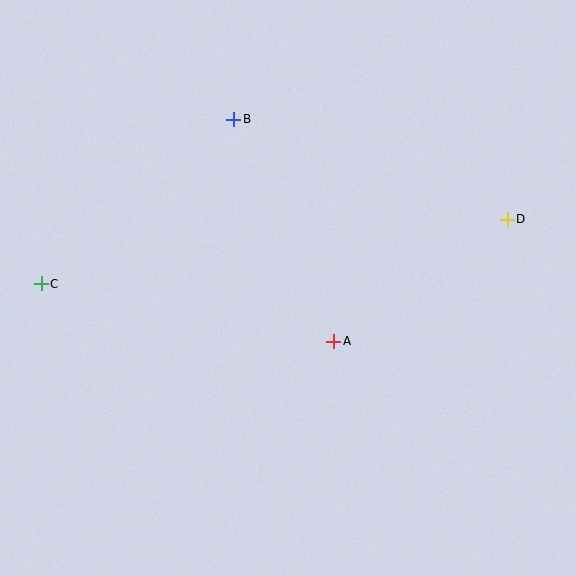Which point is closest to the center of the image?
Point A at (334, 341) is closest to the center.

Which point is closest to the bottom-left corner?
Point C is closest to the bottom-left corner.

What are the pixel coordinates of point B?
Point B is at (234, 119).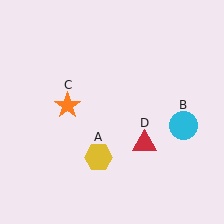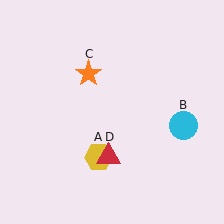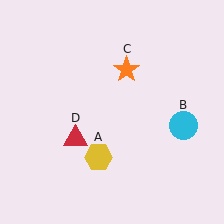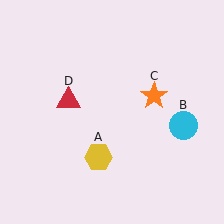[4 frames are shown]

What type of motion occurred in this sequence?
The orange star (object C), red triangle (object D) rotated clockwise around the center of the scene.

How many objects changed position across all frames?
2 objects changed position: orange star (object C), red triangle (object D).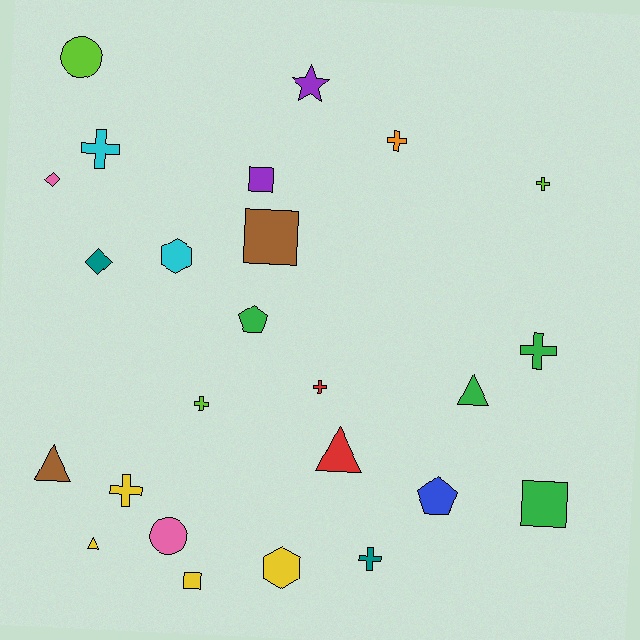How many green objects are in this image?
There are 4 green objects.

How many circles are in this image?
There are 2 circles.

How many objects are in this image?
There are 25 objects.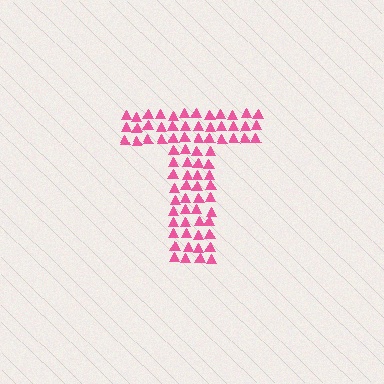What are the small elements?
The small elements are triangles.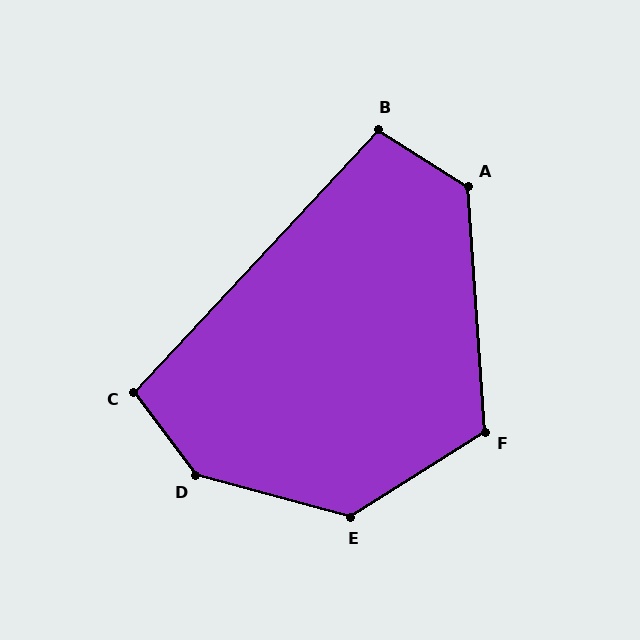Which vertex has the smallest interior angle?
B, at approximately 100 degrees.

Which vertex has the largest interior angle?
D, at approximately 141 degrees.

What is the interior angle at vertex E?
Approximately 133 degrees (obtuse).